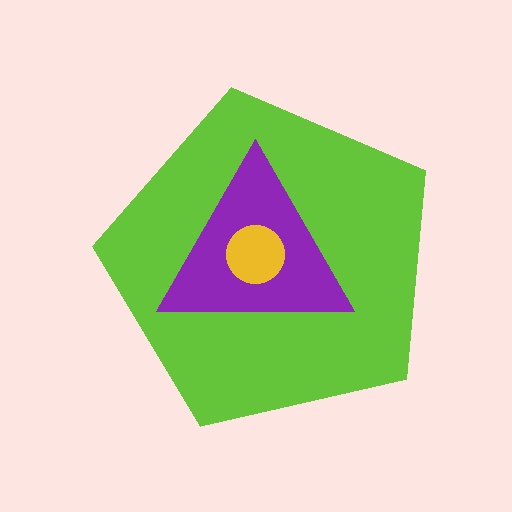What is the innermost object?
The yellow circle.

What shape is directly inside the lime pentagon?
The purple triangle.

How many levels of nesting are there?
3.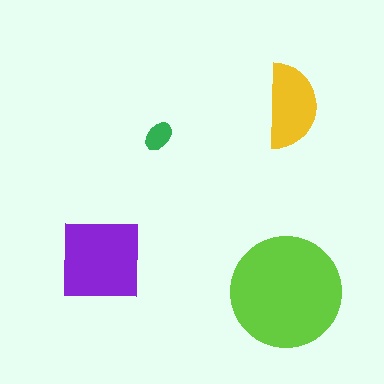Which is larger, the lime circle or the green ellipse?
The lime circle.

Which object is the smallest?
The green ellipse.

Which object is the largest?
The lime circle.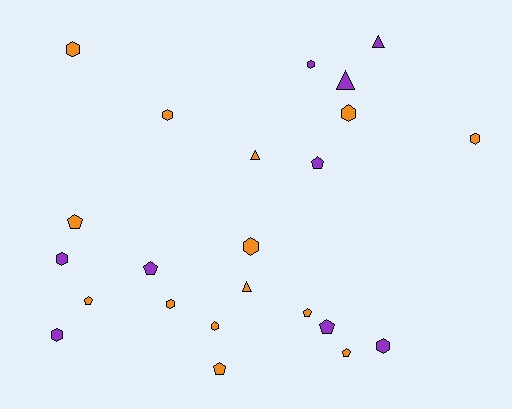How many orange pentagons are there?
There are 5 orange pentagons.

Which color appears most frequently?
Orange, with 14 objects.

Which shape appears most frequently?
Hexagon, with 11 objects.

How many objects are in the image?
There are 23 objects.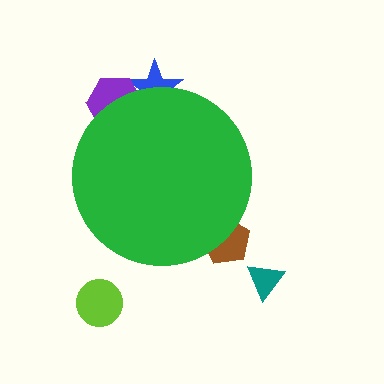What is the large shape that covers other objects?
A green circle.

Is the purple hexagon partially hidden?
Yes, the purple hexagon is partially hidden behind the green circle.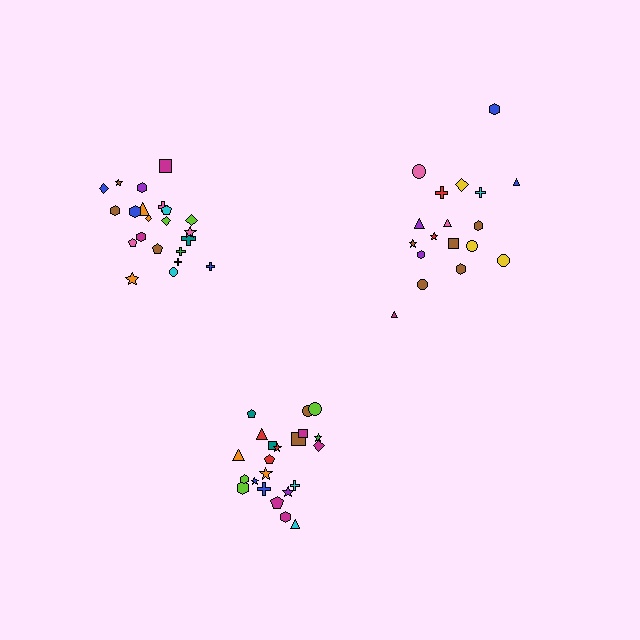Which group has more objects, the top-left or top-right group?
The top-left group.